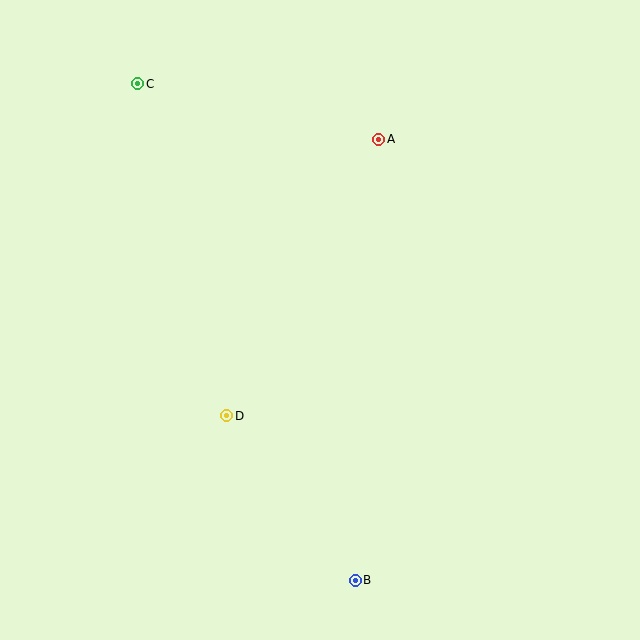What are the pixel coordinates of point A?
Point A is at (379, 139).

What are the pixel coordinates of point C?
Point C is at (138, 84).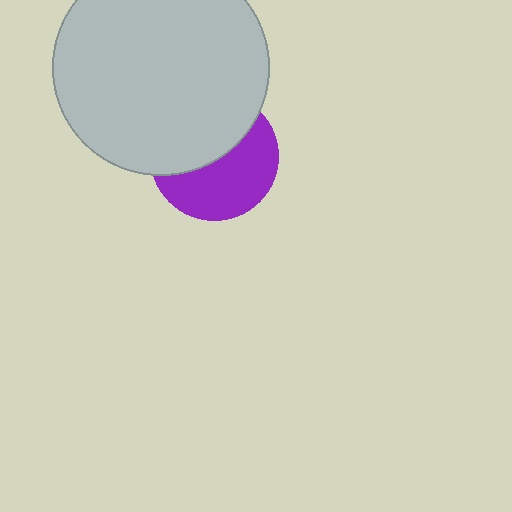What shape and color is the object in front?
The object in front is a light gray circle.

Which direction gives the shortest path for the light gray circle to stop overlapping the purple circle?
Moving up gives the shortest separation.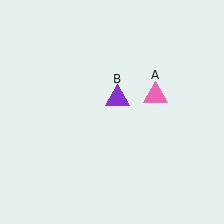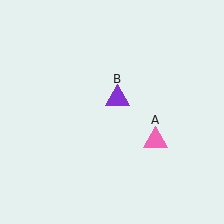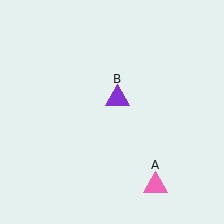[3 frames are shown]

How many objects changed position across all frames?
1 object changed position: pink triangle (object A).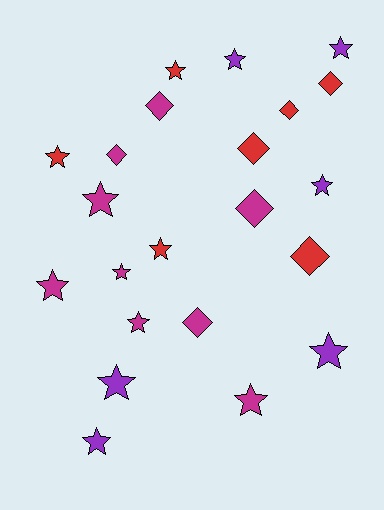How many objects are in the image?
There are 22 objects.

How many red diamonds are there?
There are 4 red diamonds.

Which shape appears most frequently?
Star, with 14 objects.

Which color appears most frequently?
Magenta, with 9 objects.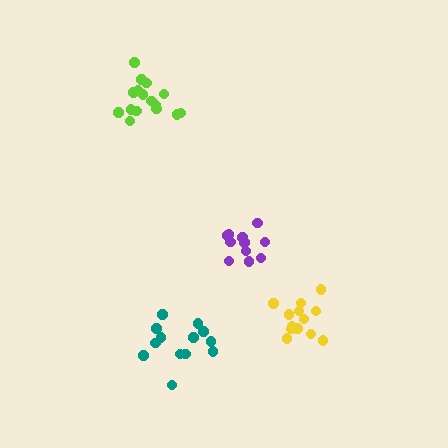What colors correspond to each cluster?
The clusters are colored: lime, purple, teal, yellow.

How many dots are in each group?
Group 1: 17 dots, Group 2: 11 dots, Group 3: 13 dots, Group 4: 13 dots (54 total).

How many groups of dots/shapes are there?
There are 4 groups.